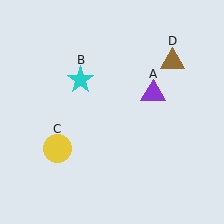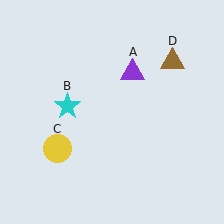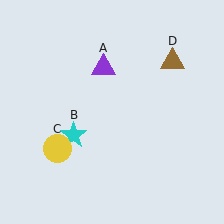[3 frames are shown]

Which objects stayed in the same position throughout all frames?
Yellow circle (object C) and brown triangle (object D) remained stationary.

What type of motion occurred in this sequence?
The purple triangle (object A), cyan star (object B) rotated counterclockwise around the center of the scene.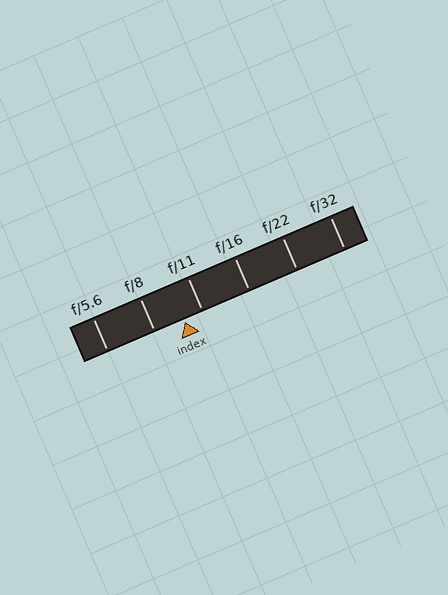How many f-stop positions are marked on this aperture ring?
There are 6 f-stop positions marked.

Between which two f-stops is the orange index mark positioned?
The index mark is between f/8 and f/11.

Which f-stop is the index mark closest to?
The index mark is closest to f/11.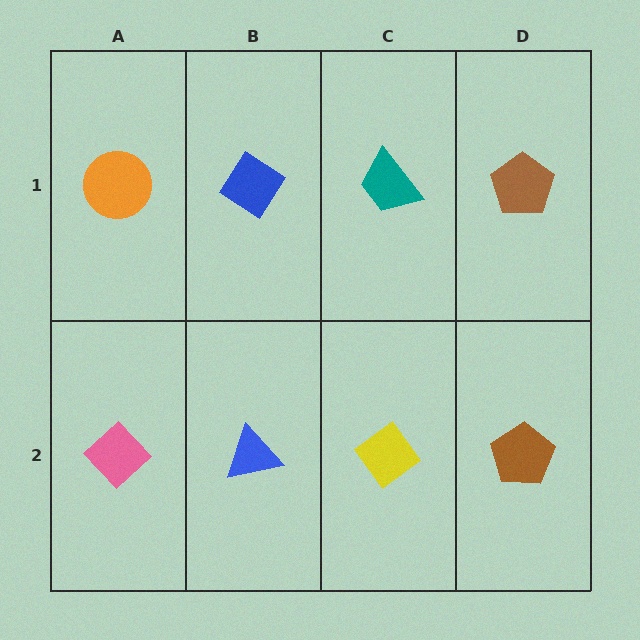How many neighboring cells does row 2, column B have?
3.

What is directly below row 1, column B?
A blue triangle.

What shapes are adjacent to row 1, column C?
A yellow diamond (row 2, column C), a blue diamond (row 1, column B), a brown pentagon (row 1, column D).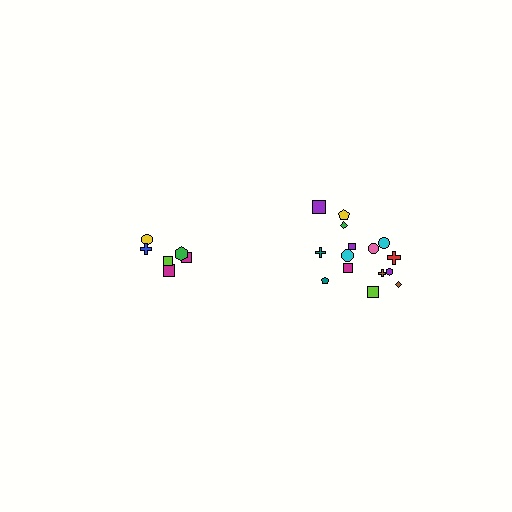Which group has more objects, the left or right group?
The right group.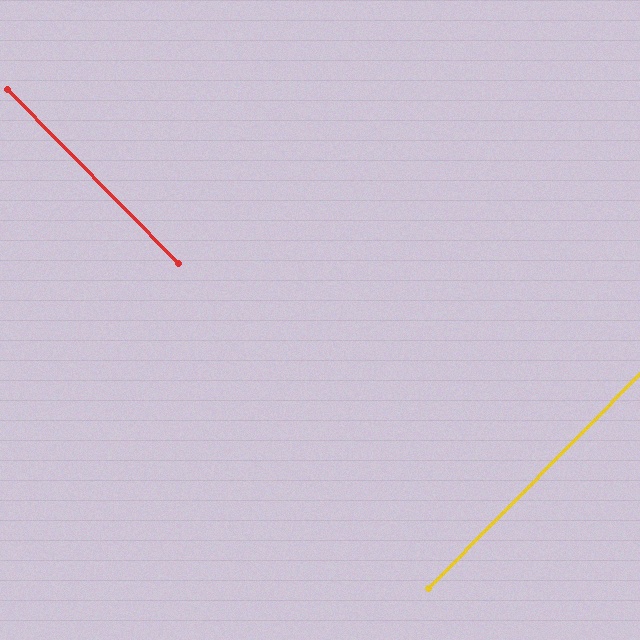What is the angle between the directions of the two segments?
Approximately 89 degrees.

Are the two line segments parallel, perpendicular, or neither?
Perpendicular — they meet at approximately 89°.